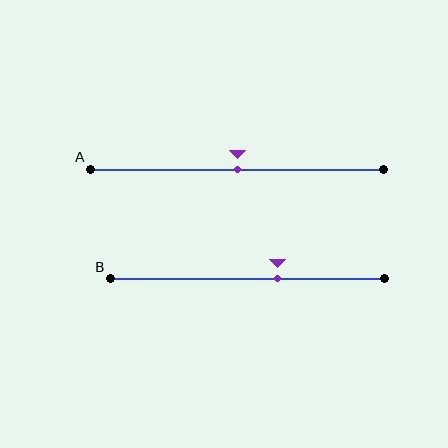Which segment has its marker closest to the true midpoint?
Segment A has its marker closest to the true midpoint.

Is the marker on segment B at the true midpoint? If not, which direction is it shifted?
No, the marker on segment B is shifted to the right by about 11% of the segment length.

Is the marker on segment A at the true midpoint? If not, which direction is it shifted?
Yes, the marker on segment A is at the true midpoint.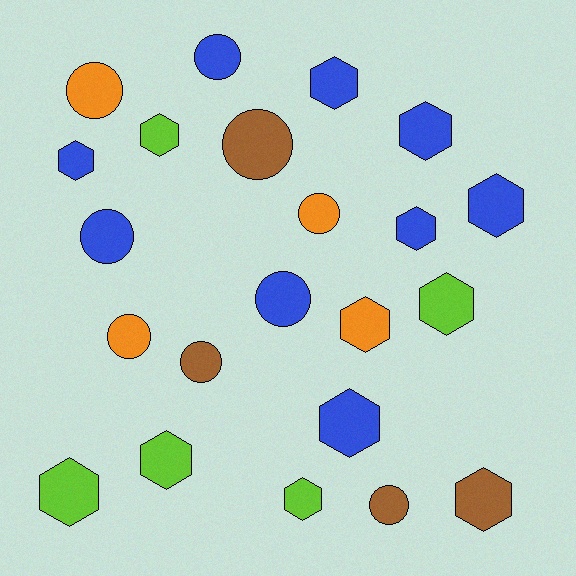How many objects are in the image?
There are 22 objects.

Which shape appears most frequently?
Hexagon, with 13 objects.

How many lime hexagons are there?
There are 5 lime hexagons.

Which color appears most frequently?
Blue, with 9 objects.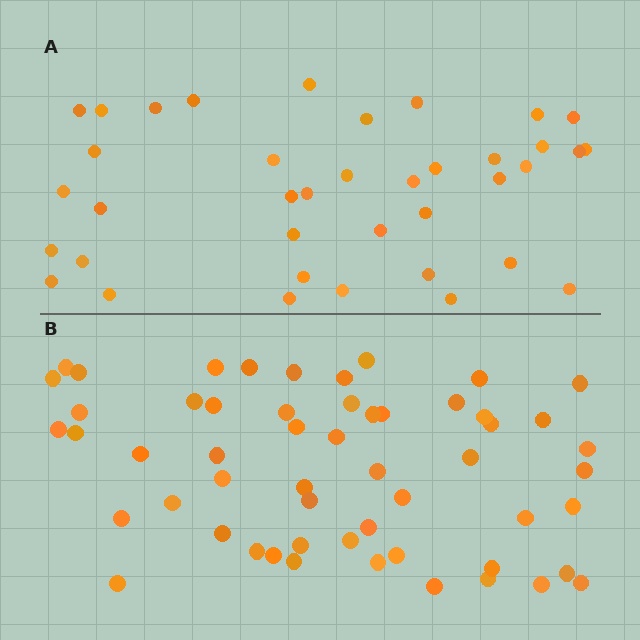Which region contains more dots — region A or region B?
Region B (the bottom region) has more dots.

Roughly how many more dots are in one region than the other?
Region B has approximately 15 more dots than region A.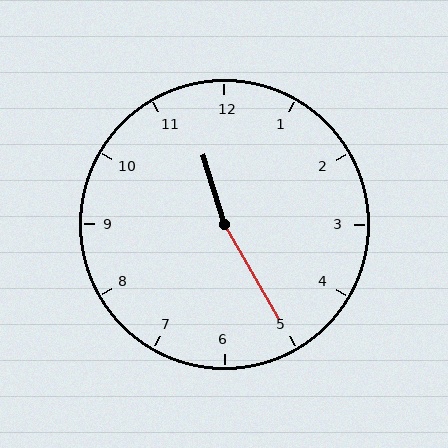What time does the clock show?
11:25.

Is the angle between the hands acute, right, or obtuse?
It is obtuse.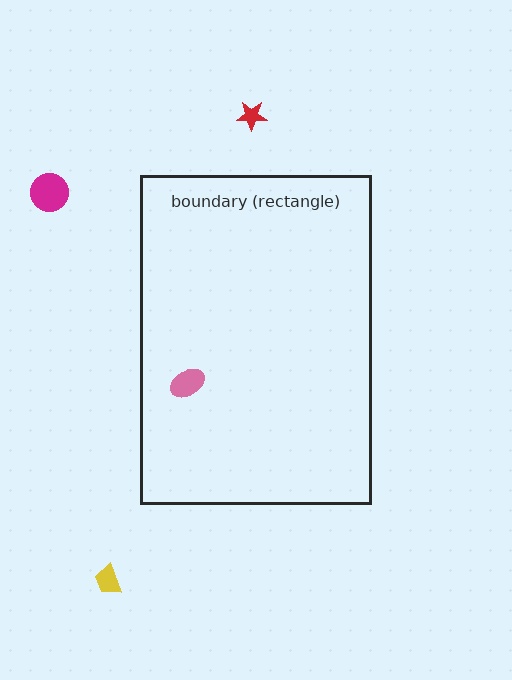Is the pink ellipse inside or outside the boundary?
Inside.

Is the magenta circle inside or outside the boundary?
Outside.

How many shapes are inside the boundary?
1 inside, 3 outside.